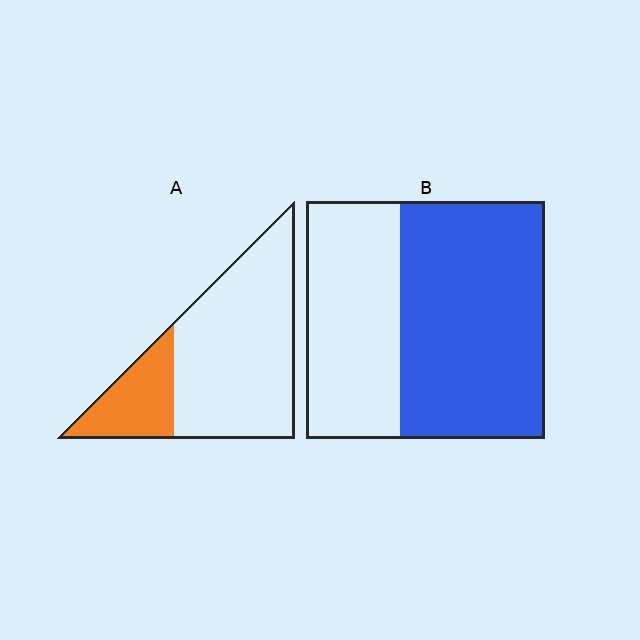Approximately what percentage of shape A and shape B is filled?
A is approximately 25% and B is approximately 60%.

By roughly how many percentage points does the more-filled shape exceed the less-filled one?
By roughly 35 percentage points (B over A).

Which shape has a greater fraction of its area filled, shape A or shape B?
Shape B.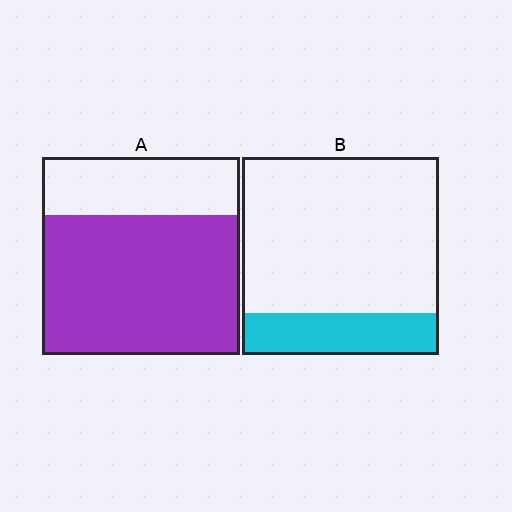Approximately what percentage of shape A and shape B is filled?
A is approximately 70% and B is approximately 20%.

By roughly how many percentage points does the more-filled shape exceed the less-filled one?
By roughly 50 percentage points (A over B).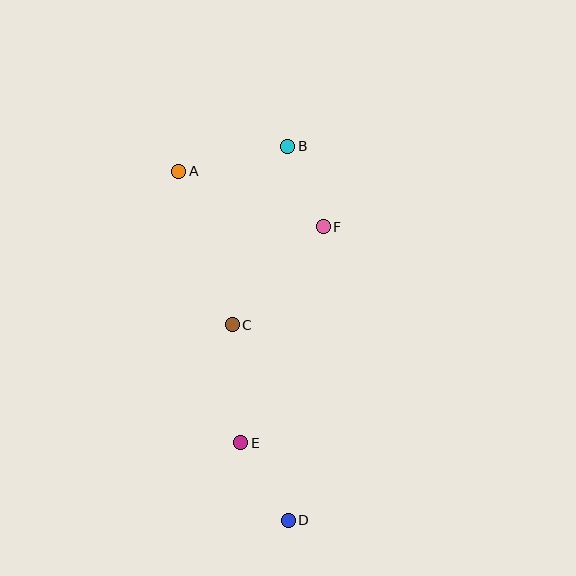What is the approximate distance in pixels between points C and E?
The distance between C and E is approximately 119 pixels.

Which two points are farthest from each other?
Points B and D are farthest from each other.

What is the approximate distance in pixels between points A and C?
The distance between A and C is approximately 162 pixels.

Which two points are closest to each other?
Points B and F are closest to each other.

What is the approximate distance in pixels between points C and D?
The distance between C and D is approximately 203 pixels.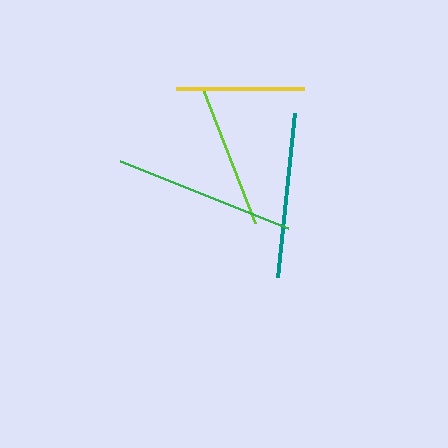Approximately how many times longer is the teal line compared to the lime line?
The teal line is approximately 1.1 times the length of the lime line.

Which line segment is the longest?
The green line is the longest at approximately 181 pixels.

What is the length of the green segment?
The green segment is approximately 181 pixels long.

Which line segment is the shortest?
The yellow line is the shortest at approximately 128 pixels.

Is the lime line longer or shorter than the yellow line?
The lime line is longer than the yellow line.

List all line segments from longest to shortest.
From longest to shortest: green, teal, lime, yellow.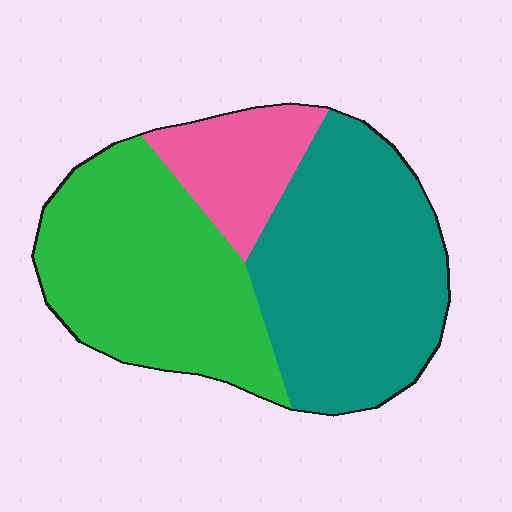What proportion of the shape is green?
Green covers about 40% of the shape.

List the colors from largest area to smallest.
From largest to smallest: teal, green, pink.